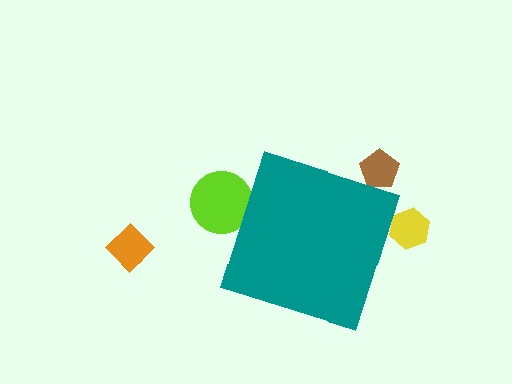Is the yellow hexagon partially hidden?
Yes, the yellow hexagon is partially hidden behind the teal diamond.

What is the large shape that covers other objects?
A teal diamond.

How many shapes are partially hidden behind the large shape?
3 shapes are partially hidden.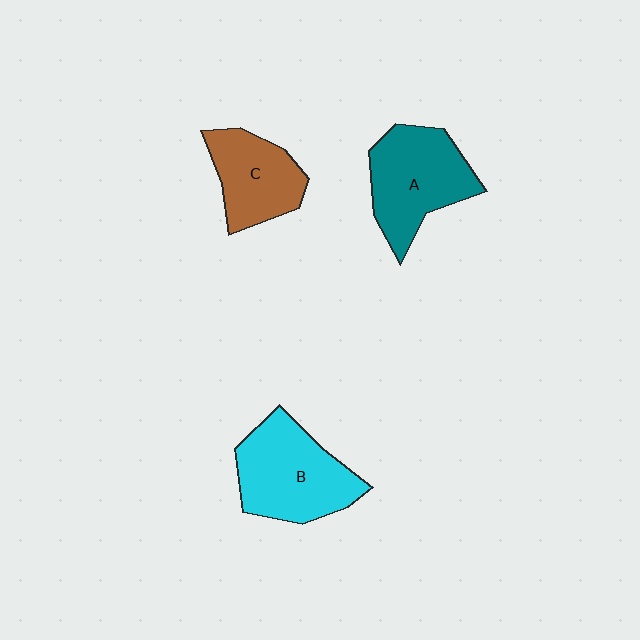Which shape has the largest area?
Shape B (cyan).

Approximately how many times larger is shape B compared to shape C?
Approximately 1.4 times.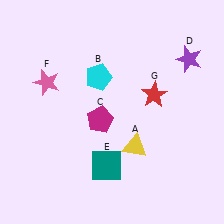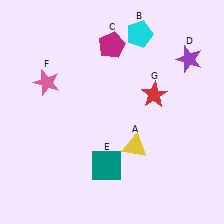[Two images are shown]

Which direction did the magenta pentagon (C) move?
The magenta pentagon (C) moved up.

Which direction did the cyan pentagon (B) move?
The cyan pentagon (B) moved up.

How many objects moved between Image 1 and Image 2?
2 objects moved between the two images.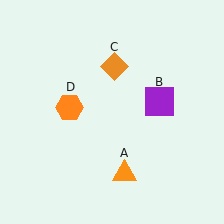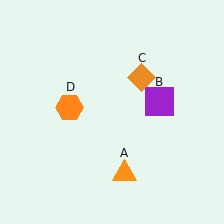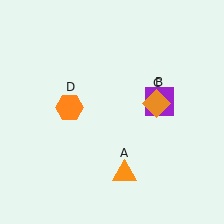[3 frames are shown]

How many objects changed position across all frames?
1 object changed position: orange diamond (object C).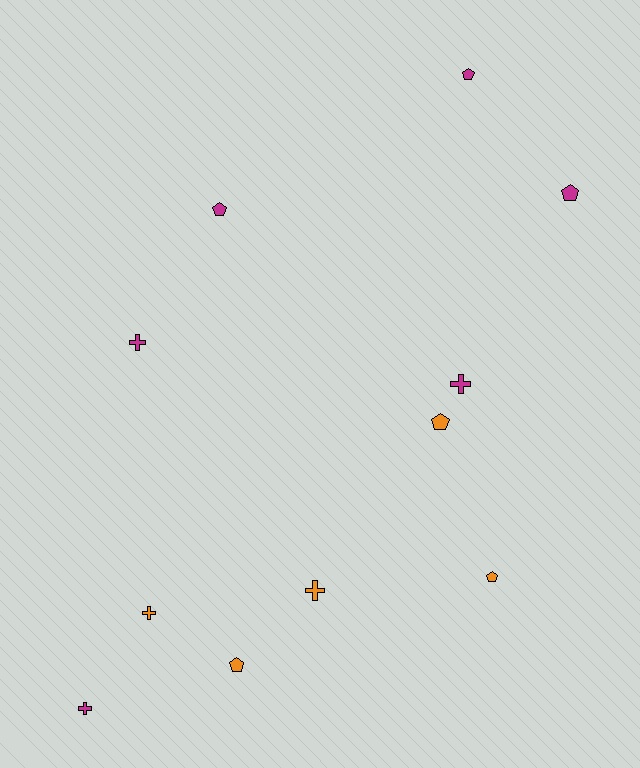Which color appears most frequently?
Magenta, with 6 objects.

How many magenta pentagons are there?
There are 3 magenta pentagons.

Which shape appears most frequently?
Pentagon, with 6 objects.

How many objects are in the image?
There are 11 objects.